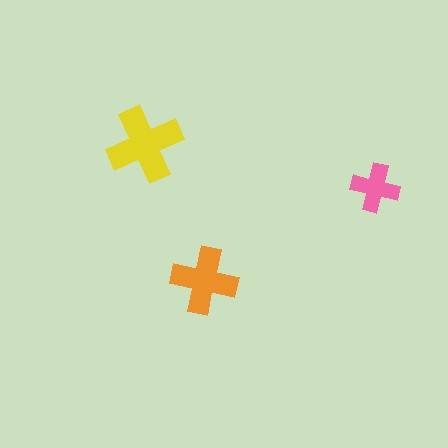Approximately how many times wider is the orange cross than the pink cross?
About 1.5 times wider.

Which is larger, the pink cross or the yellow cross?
The yellow one.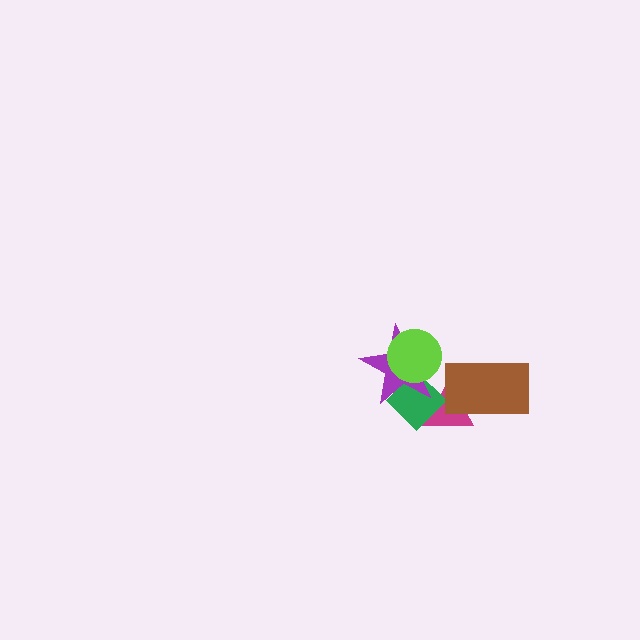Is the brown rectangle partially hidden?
No, no other shape covers it.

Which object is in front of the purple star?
The lime circle is in front of the purple star.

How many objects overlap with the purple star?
3 objects overlap with the purple star.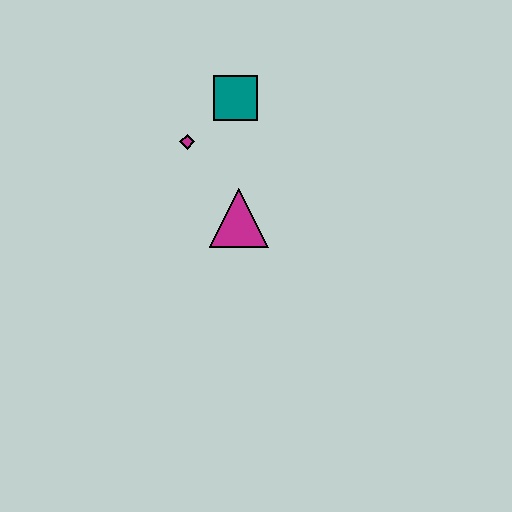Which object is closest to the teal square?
The magenta diamond is closest to the teal square.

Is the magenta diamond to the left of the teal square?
Yes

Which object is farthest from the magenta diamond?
The magenta triangle is farthest from the magenta diamond.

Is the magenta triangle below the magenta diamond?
Yes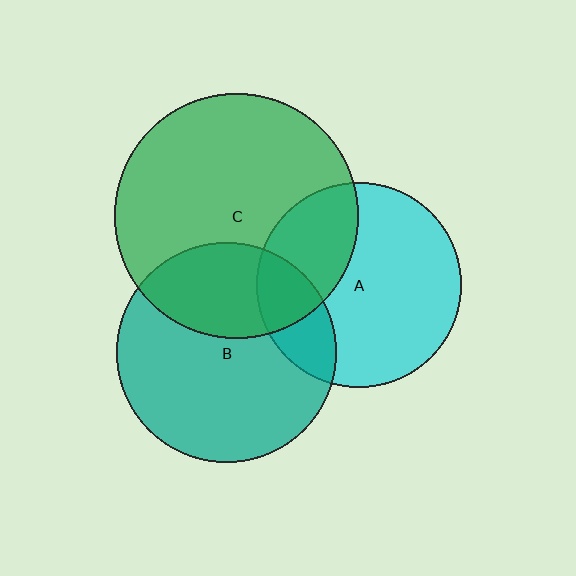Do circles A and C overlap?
Yes.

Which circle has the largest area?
Circle C (green).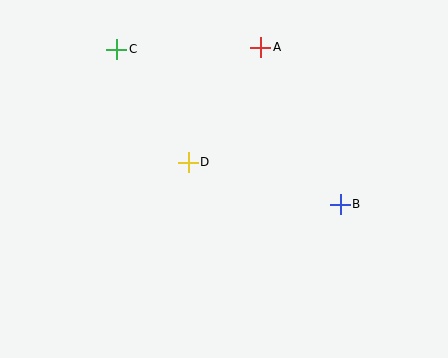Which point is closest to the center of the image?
Point D at (188, 162) is closest to the center.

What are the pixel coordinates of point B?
Point B is at (340, 204).